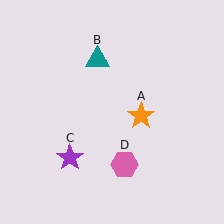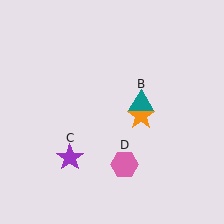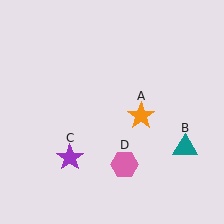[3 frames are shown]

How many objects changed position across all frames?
1 object changed position: teal triangle (object B).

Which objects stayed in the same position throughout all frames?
Orange star (object A) and purple star (object C) and pink hexagon (object D) remained stationary.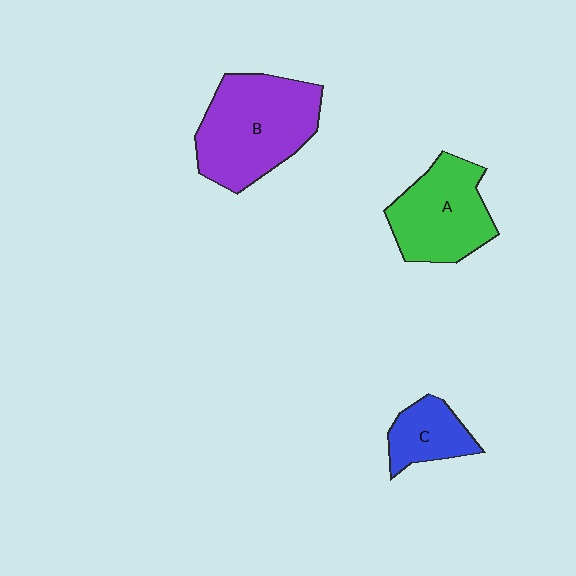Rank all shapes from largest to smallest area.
From largest to smallest: B (purple), A (green), C (blue).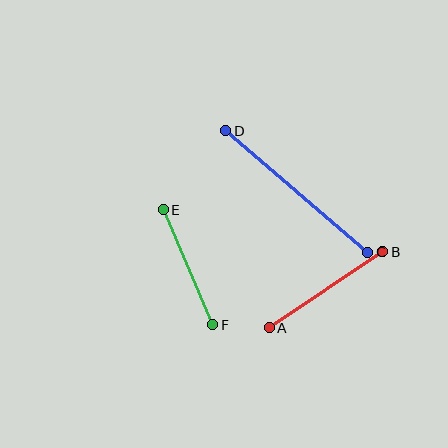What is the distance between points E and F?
The distance is approximately 125 pixels.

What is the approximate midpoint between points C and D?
The midpoint is at approximately (297, 192) pixels.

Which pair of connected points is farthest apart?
Points C and D are farthest apart.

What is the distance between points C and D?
The distance is approximately 187 pixels.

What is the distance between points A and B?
The distance is approximately 137 pixels.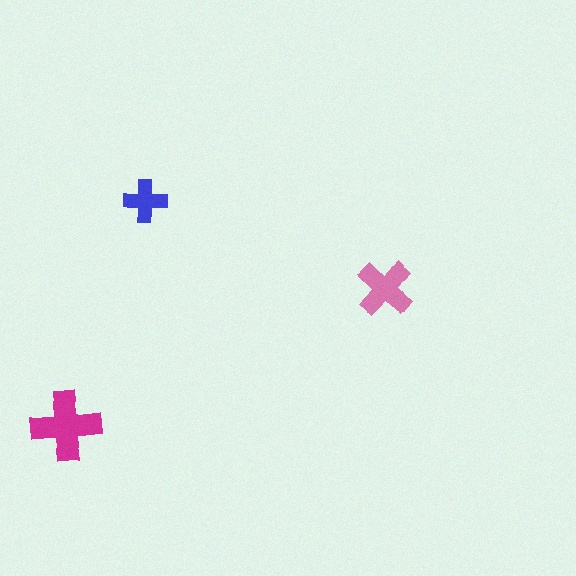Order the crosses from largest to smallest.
the magenta one, the pink one, the blue one.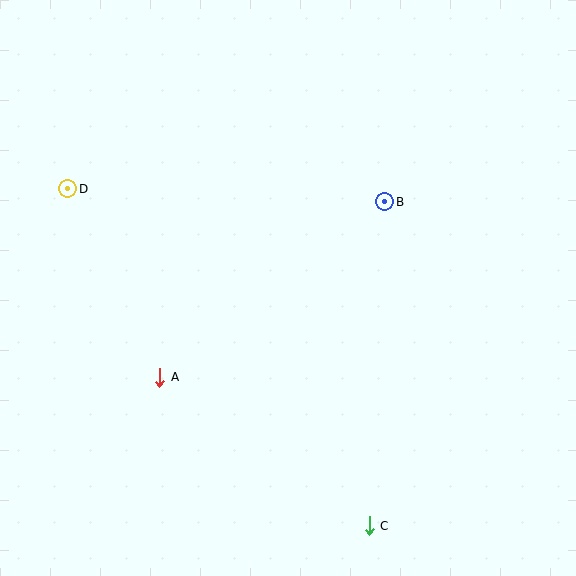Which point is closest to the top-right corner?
Point B is closest to the top-right corner.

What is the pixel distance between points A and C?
The distance between A and C is 257 pixels.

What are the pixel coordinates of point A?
Point A is at (160, 377).